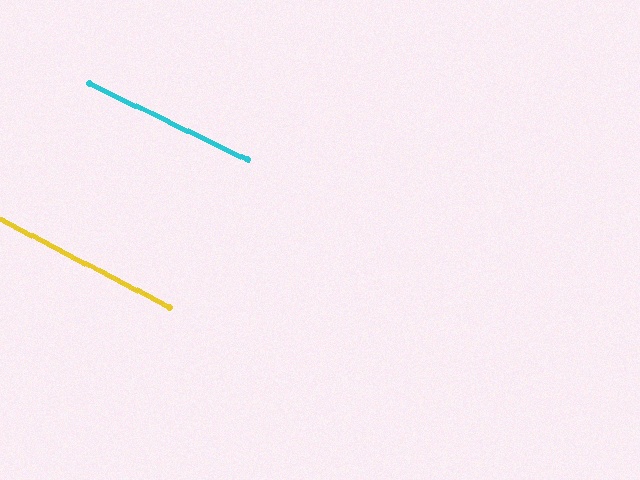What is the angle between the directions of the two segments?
Approximately 2 degrees.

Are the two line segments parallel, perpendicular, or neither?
Parallel — their directions differ by only 1.8°.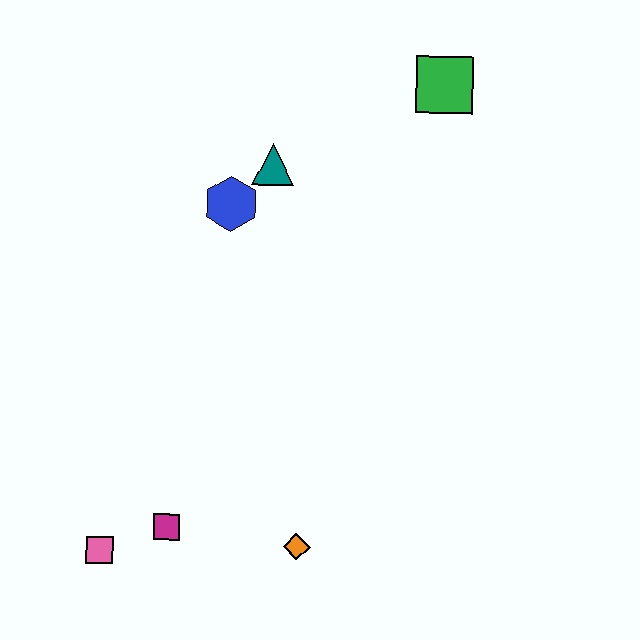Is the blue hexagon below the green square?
Yes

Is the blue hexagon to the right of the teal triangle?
No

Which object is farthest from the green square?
The pink square is farthest from the green square.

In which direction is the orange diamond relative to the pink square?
The orange diamond is to the right of the pink square.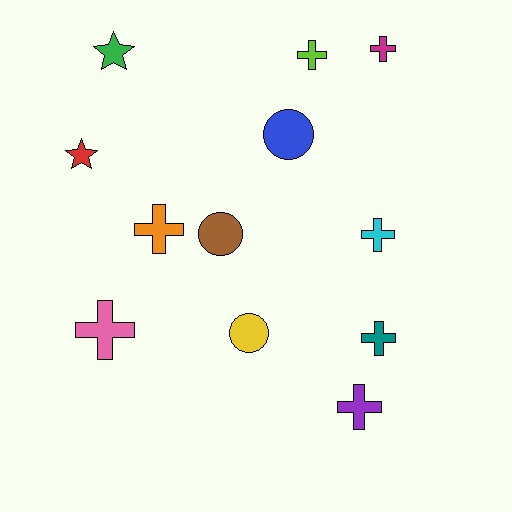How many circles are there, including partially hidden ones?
There are 3 circles.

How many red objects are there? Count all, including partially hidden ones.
There is 1 red object.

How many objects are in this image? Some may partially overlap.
There are 12 objects.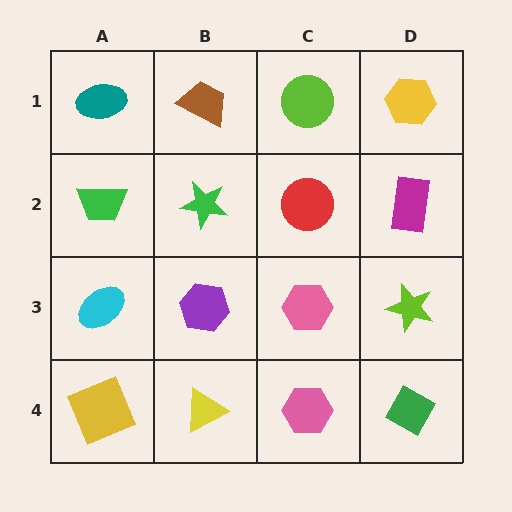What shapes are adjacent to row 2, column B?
A brown trapezoid (row 1, column B), a purple hexagon (row 3, column B), a green trapezoid (row 2, column A), a red circle (row 2, column C).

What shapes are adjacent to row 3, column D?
A magenta rectangle (row 2, column D), a green diamond (row 4, column D), a pink hexagon (row 3, column C).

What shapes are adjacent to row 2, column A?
A teal ellipse (row 1, column A), a cyan ellipse (row 3, column A), a green star (row 2, column B).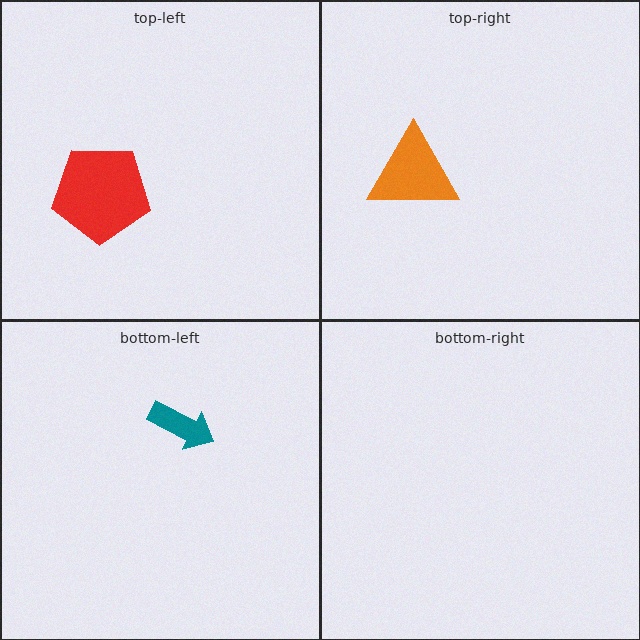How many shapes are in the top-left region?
1.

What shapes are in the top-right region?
The orange triangle.